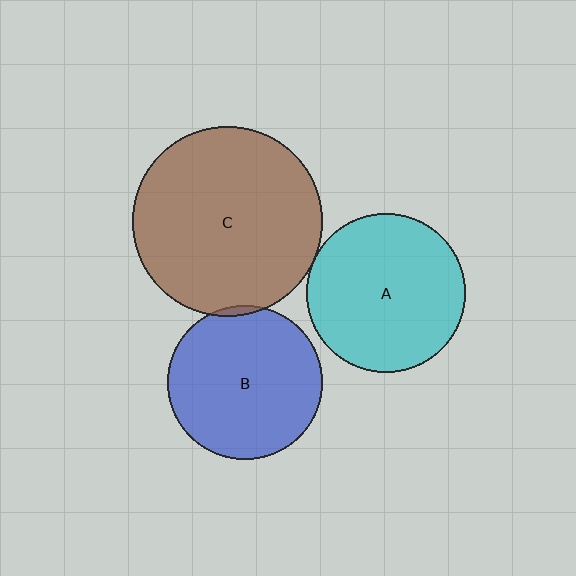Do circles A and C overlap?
Yes.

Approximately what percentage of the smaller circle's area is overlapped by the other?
Approximately 5%.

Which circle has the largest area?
Circle C (brown).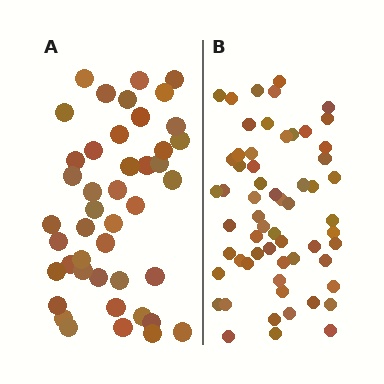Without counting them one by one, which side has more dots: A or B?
Region B (the right region) has more dots.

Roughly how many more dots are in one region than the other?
Region B has approximately 15 more dots than region A.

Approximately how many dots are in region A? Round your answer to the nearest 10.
About 40 dots. (The exact count is 44, which rounds to 40.)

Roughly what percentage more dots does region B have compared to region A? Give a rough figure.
About 35% more.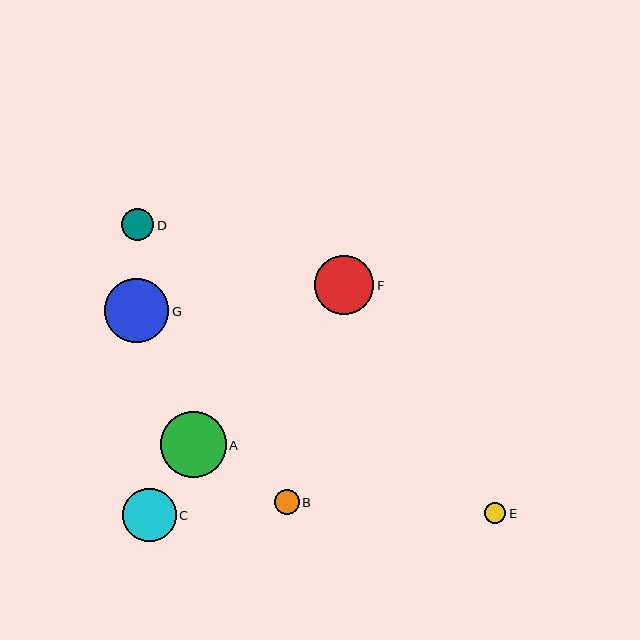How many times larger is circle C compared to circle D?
Circle C is approximately 1.7 times the size of circle D.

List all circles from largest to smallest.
From largest to smallest: A, G, F, C, D, B, E.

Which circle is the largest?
Circle A is the largest with a size of approximately 66 pixels.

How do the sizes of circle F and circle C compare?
Circle F and circle C are approximately the same size.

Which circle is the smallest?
Circle E is the smallest with a size of approximately 21 pixels.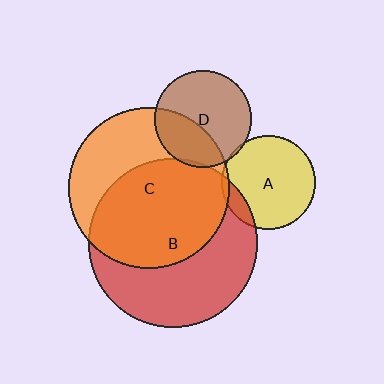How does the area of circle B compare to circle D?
Approximately 3.0 times.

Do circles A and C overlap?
Yes.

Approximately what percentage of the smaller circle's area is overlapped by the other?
Approximately 5%.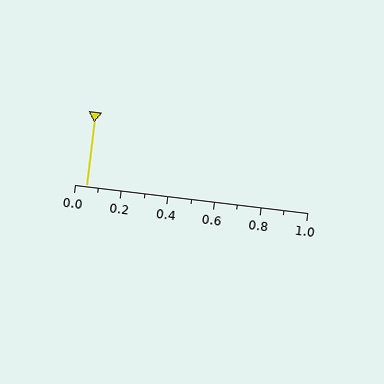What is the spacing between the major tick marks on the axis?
The major ticks are spaced 0.2 apart.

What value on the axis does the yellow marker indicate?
The marker indicates approximately 0.05.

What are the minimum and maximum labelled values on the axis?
The axis runs from 0.0 to 1.0.